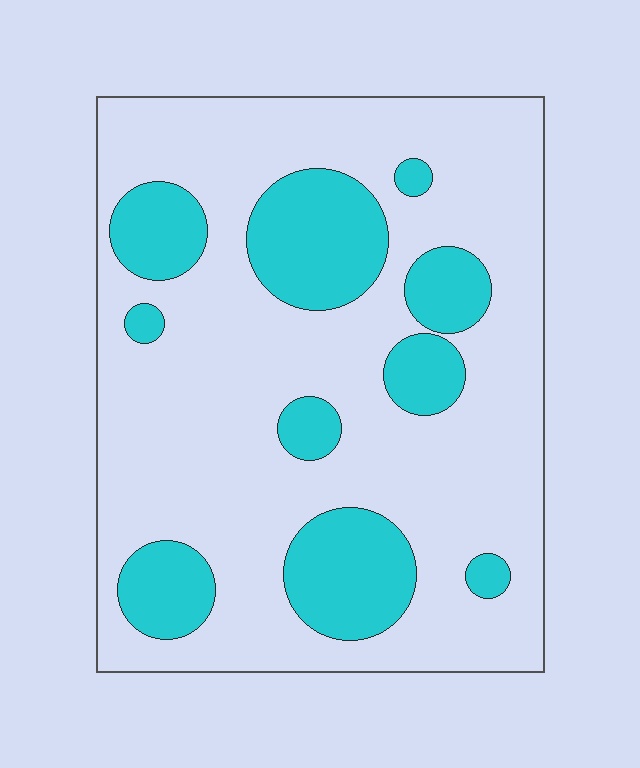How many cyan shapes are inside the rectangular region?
10.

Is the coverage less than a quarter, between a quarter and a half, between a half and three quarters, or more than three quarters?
Less than a quarter.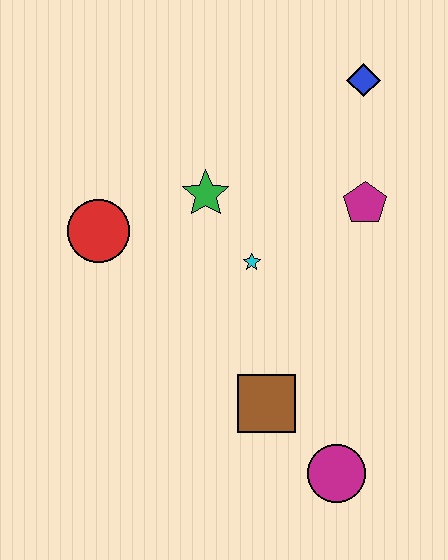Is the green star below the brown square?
No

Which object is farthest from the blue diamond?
The magenta circle is farthest from the blue diamond.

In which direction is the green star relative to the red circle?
The green star is to the right of the red circle.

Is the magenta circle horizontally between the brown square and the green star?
No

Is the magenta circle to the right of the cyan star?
Yes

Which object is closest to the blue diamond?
The magenta pentagon is closest to the blue diamond.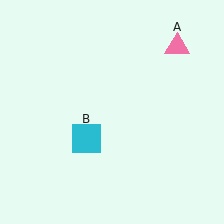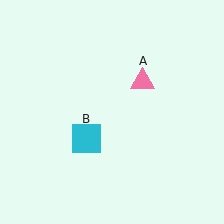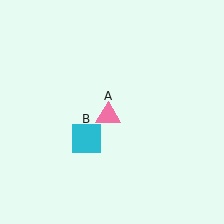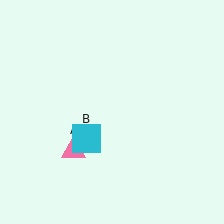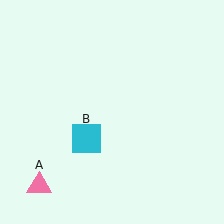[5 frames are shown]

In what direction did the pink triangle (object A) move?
The pink triangle (object A) moved down and to the left.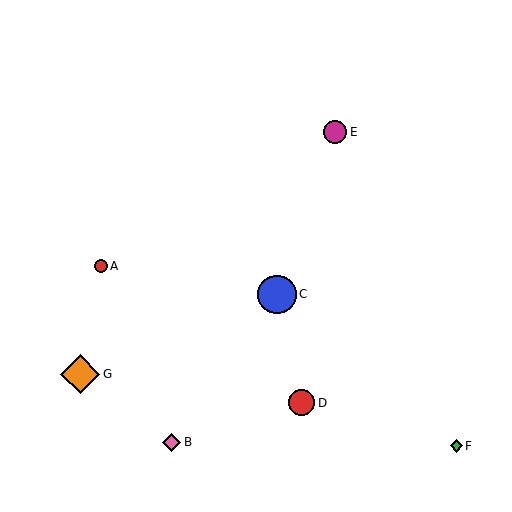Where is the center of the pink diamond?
The center of the pink diamond is at (172, 442).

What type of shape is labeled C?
Shape C is a blue circle.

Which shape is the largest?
The orange diamond (labeled G) is the largest.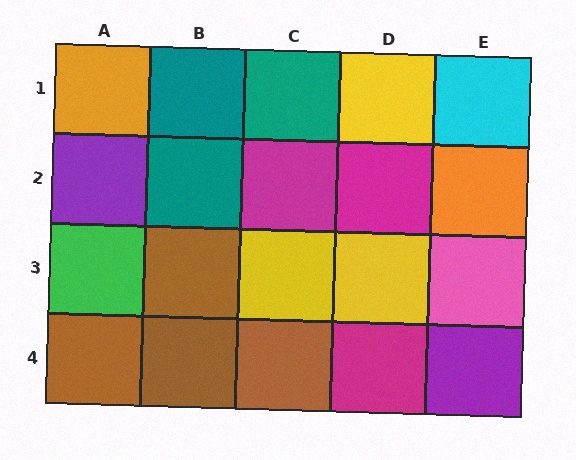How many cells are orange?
2 cells are orange.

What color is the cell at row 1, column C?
Teal.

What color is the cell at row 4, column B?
Brown.